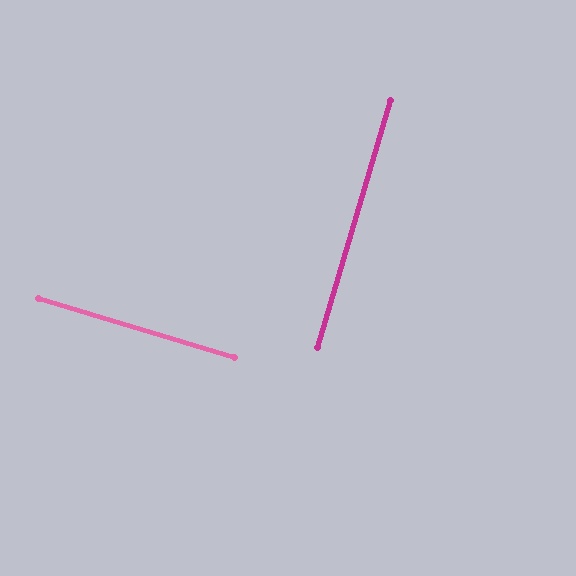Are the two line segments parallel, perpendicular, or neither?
Perpendicular — they meet at approximately 90°.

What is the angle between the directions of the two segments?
Approximately 90 degrees.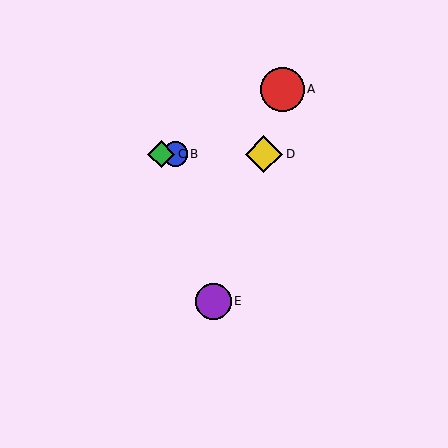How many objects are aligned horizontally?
3 objects (B, C, D) are aligned horizontally.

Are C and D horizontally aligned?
Yes, both are at y≈154.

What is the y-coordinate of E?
Object E is at y≈301.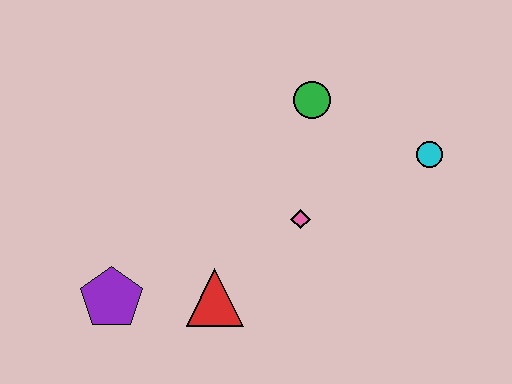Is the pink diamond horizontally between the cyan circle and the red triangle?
Yes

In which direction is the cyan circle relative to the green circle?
The cyan circle is to the right of the green circle.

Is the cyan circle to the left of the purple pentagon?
No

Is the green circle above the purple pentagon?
Yes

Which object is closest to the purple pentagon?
The red triangle is closest to the purple pentagon.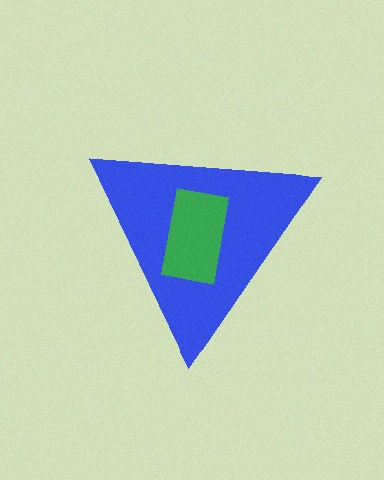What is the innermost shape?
The green rectangle.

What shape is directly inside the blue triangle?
The green rectangle.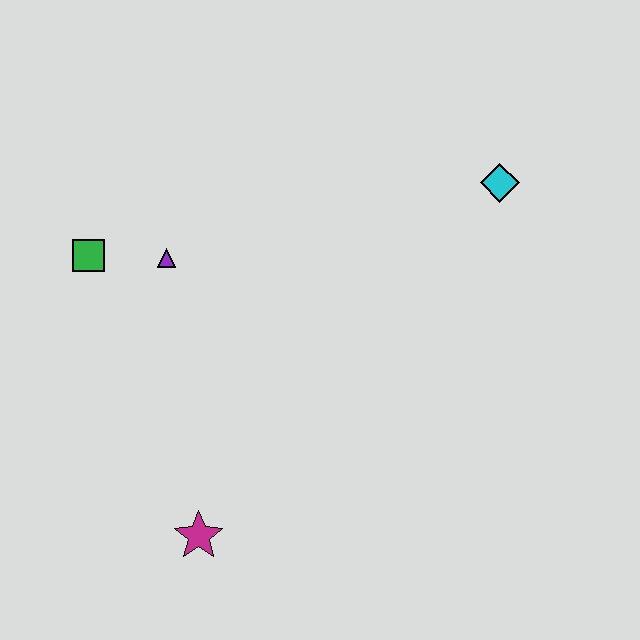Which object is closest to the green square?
The purple triangle is closest to the green square.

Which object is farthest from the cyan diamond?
The magenta star is farthest from the cyan diamond.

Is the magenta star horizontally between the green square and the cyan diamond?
Yes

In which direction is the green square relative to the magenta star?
The green square is above the magenta star.